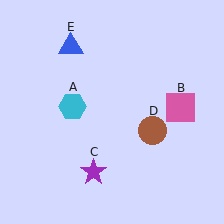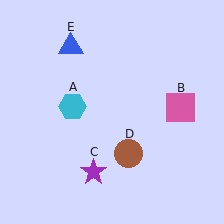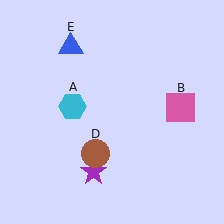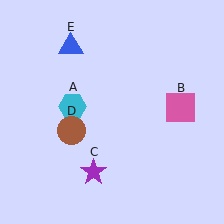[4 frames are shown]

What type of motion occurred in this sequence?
The brown circle (object D) rotated clockwise around the center of the scene.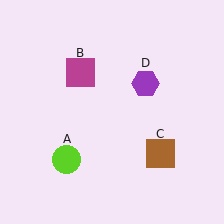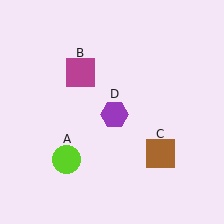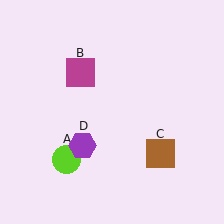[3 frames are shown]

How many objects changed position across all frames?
1 object changed position: purple hexagon (object D).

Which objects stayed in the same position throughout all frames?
Lime circle (object A) and magenta square (object B) and brown square (object C) remained stationary.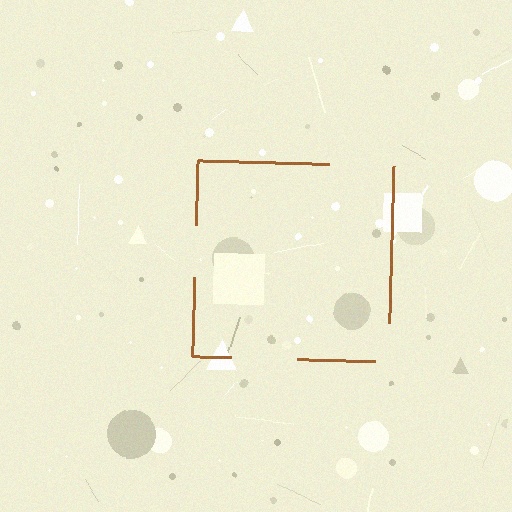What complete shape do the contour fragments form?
The contour fragments form a square.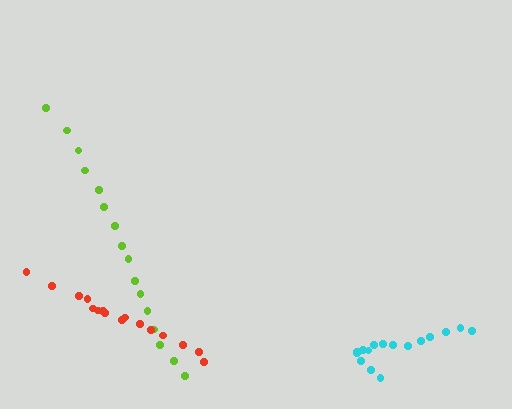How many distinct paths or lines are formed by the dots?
There are 3 distinct paths.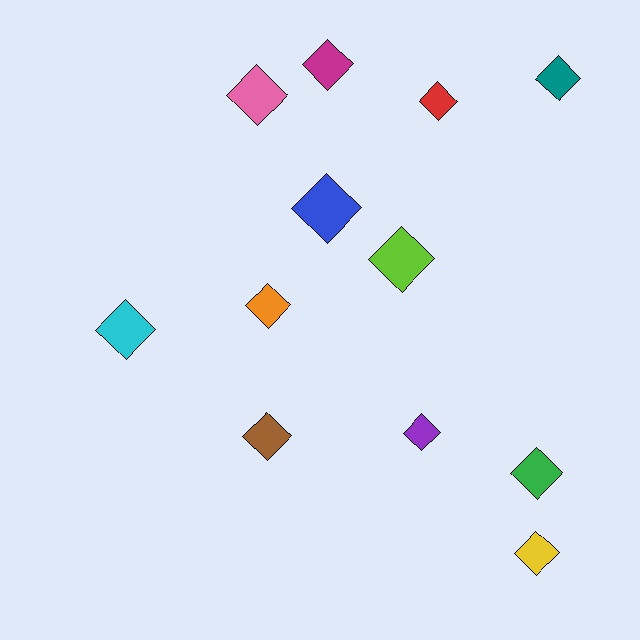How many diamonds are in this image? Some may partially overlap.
There are 12 diamonds.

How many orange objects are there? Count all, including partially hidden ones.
There is 1 orange object.